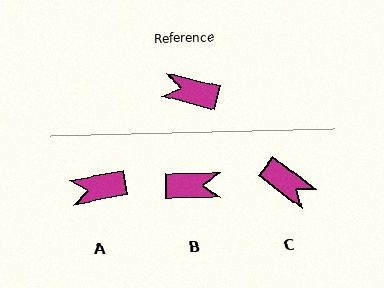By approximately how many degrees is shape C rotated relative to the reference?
Approximately 157 degrees counter-clockwise.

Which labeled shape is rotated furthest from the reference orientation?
B, about 166 degrees away.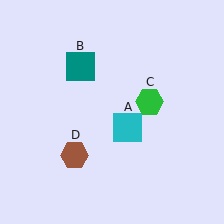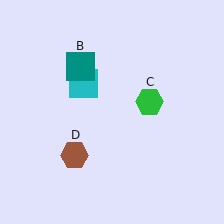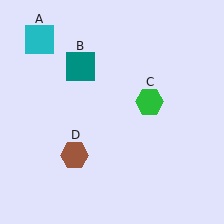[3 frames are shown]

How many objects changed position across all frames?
1 object changed position: cyan square (object A).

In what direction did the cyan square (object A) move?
The cyan square (object A) moved up and to the left.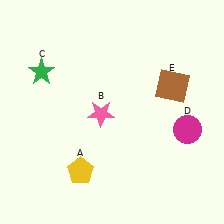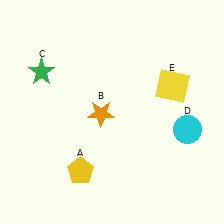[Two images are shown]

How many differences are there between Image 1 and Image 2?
There are 3 differences between the two images.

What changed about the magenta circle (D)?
In Image 1, D is magenta. In Image 2, it changed to cyan.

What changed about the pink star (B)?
In Image 1, B is pink. In Image 2, it changed to orange.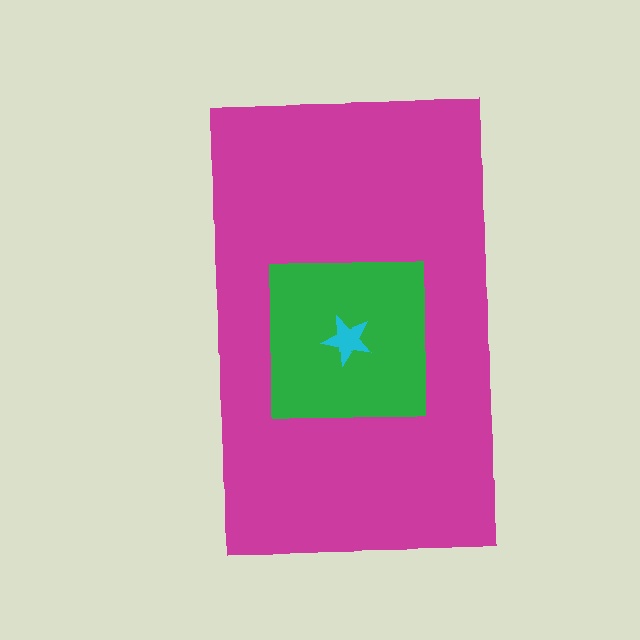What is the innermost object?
The cyan star.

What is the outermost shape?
The magenta rectangle.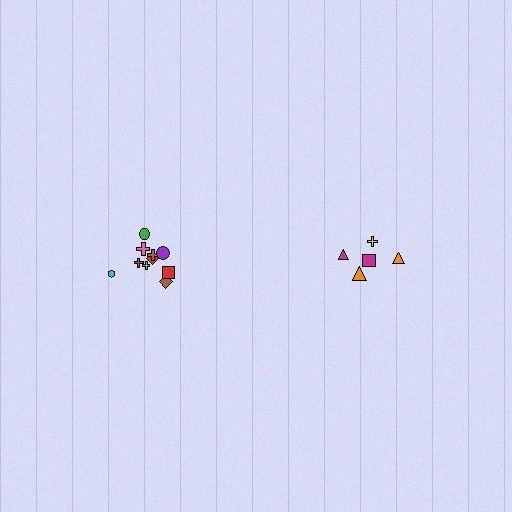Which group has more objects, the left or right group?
The left group.